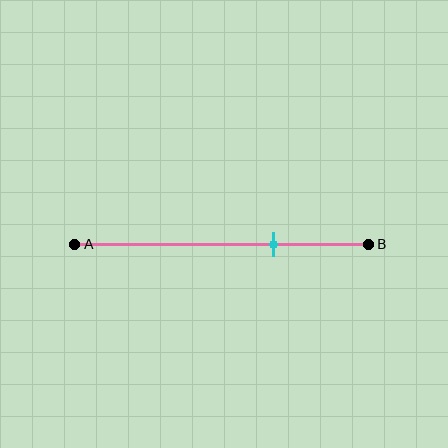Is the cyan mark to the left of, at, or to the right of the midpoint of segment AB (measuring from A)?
The cyan mark is to the right of the midpoint of segment AB.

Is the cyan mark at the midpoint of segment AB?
No, the mark is at about 65% from A, not at the 50% midpoint.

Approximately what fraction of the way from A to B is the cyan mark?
The cyan mark is approximately 65% of the way from A to B.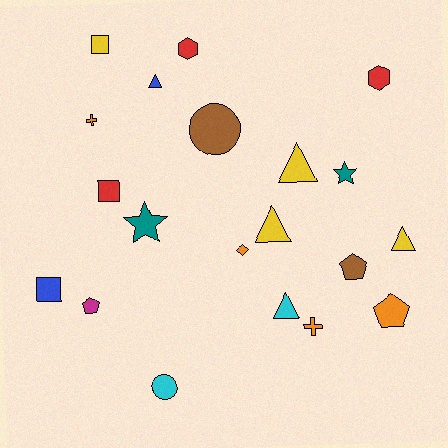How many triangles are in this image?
There are 5 triangles.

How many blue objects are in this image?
There are 2 blue objects.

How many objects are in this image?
There are 20 objects.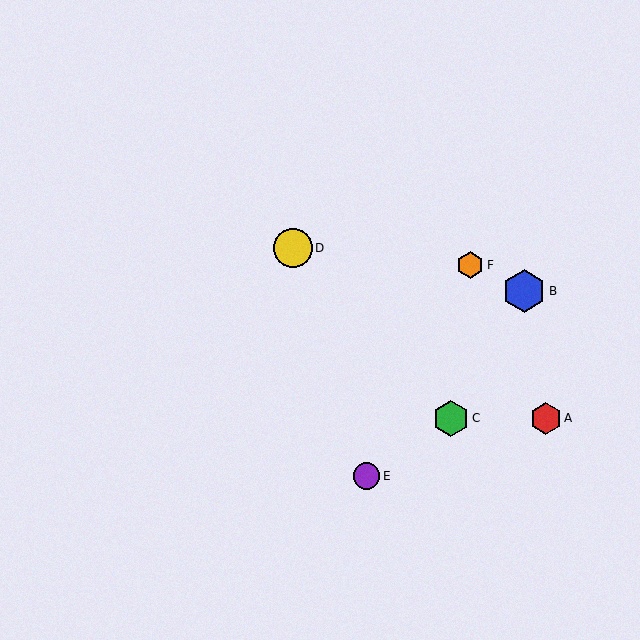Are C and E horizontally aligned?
No, C is at y≈419 and E is at y≈476.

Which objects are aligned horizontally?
Objects A, C are aligned horizontally.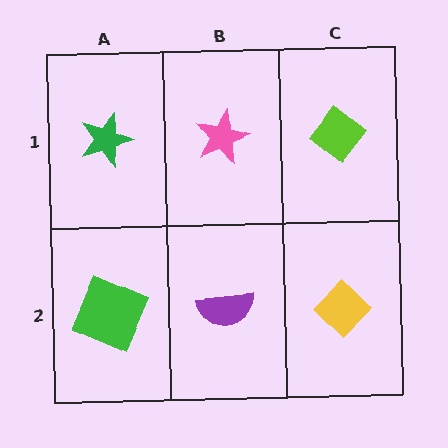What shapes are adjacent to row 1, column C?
A yellow diamond (row 2, column C), a pink star (row 1, column B).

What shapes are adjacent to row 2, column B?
A pink star (row 1, column B), a green square (row 2, column A), a yellow diamond (row 2, column C).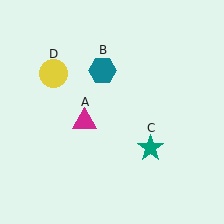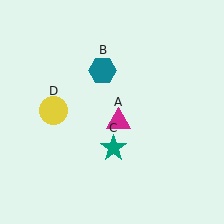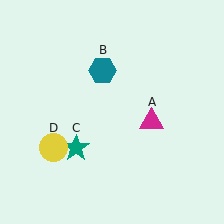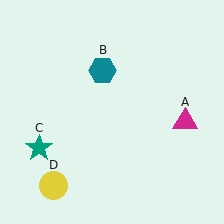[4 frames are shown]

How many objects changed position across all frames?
3 objects changed position: magenta triangle (object A), teal star (object C), yellow circle (object D).